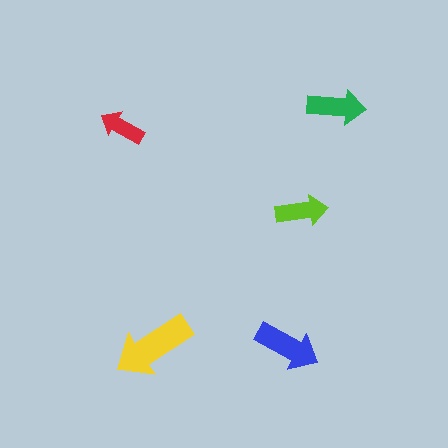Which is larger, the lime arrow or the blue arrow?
The blue one.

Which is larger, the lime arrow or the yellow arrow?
The yellow one.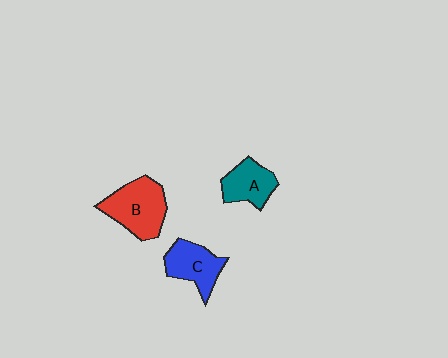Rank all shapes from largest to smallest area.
From largest to smallest: B (red), C (blue), A (teal).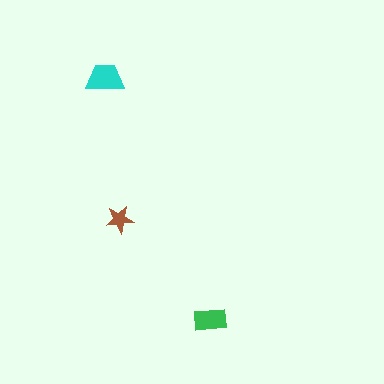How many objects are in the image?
There are 3 objects in the image.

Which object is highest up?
The cyan trapezoid is topmost.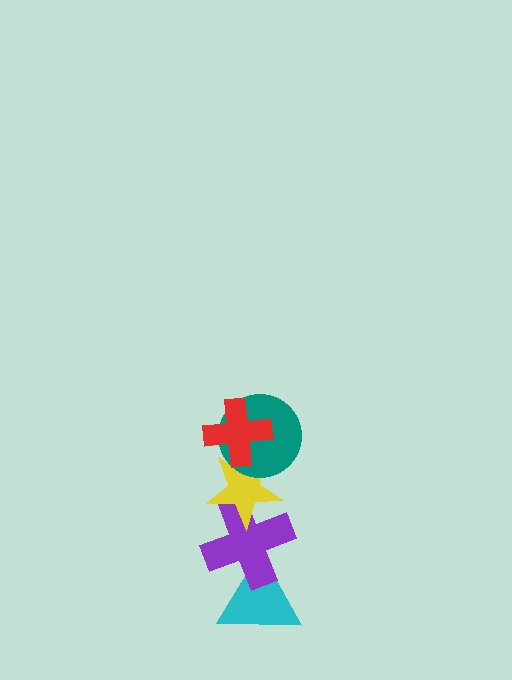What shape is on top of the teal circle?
The red cross is on top of the teal circle.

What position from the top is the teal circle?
The teal circle is 2nd from the top.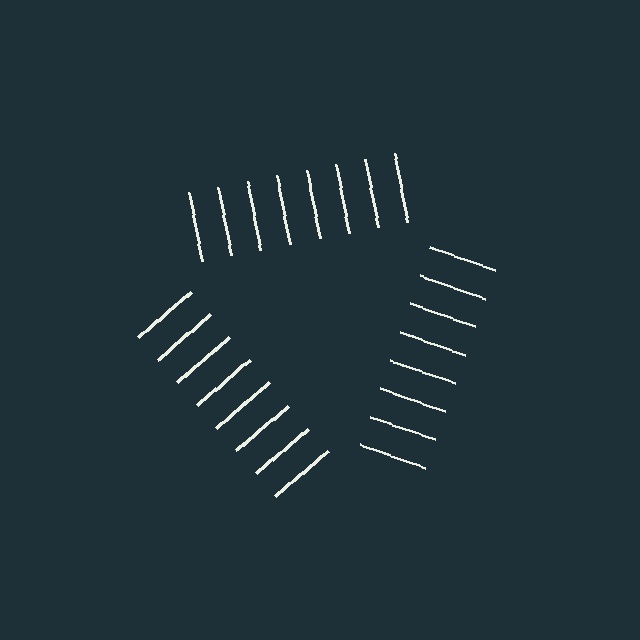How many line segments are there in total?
24 — 8 along each of the 3 edges.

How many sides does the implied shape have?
3 sides — the line-ends trace a triangle.